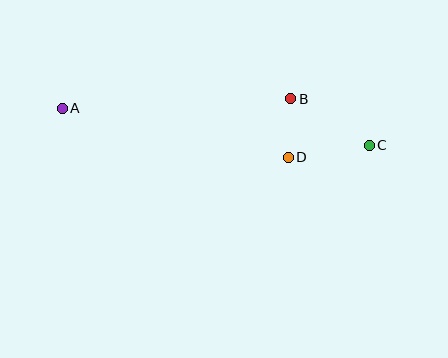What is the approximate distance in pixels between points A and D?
The distance between A and D is approximately 231 pixels.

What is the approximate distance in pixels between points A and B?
The distance between A and B is approximately 228 pixels.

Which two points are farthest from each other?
Points A and C are farthest from each other.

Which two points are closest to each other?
Points B and D are closest to each other.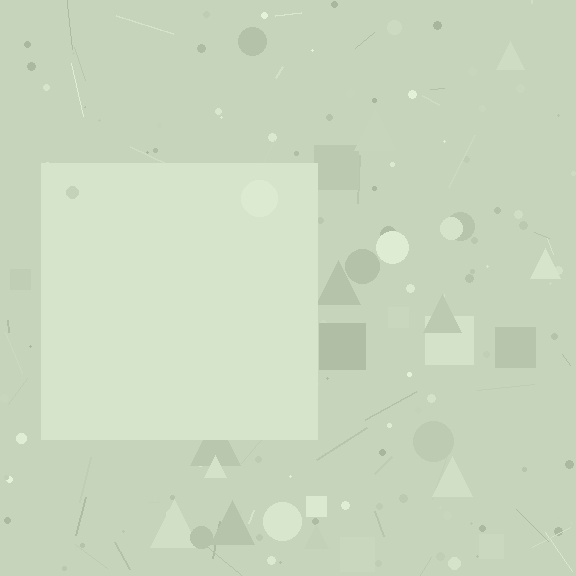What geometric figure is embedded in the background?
A square is embedded in the background.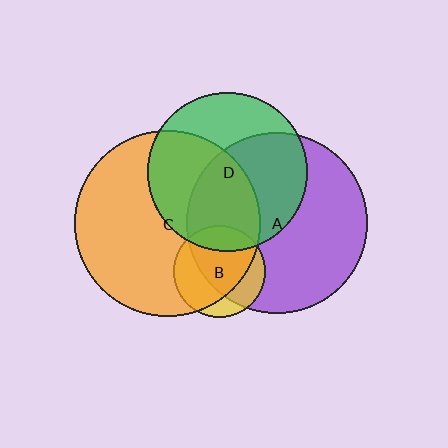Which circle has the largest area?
Circle C (orange).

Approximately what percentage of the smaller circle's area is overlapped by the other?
Approximately 65%.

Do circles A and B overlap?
Yes.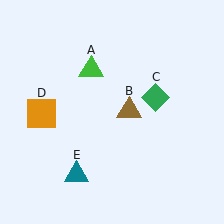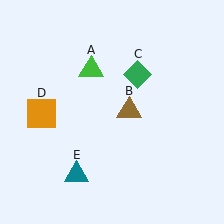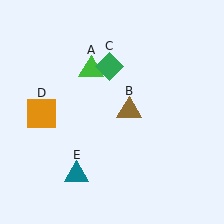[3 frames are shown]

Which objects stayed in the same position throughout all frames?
Green triangle (object A) and brown triangle (object B) and orange square (object D) and teal triangle (object E) remained stationary.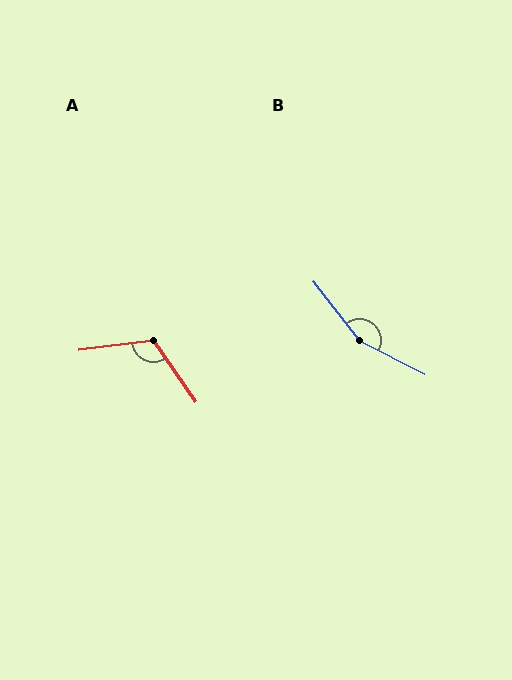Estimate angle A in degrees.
Approximately 117 degrees.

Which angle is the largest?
B, at approximately 155 degrees.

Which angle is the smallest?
A, at approximately 117 degrees.